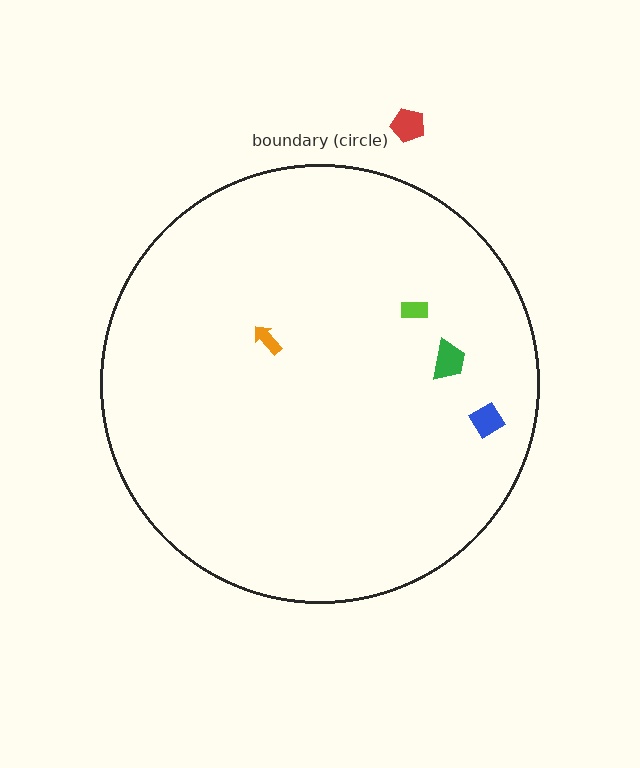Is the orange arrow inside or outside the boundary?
Inside.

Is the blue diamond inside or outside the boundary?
Inside.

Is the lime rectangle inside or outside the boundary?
Inside.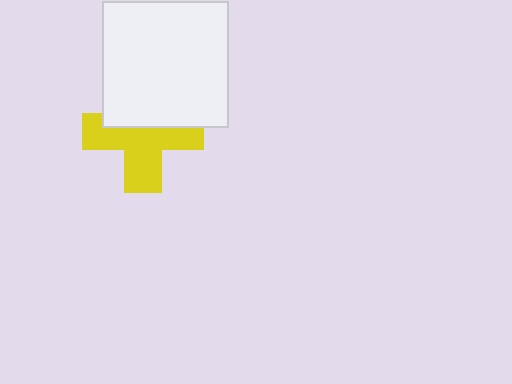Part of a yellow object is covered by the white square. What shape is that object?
It is a cross.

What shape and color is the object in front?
The object in front is a white square.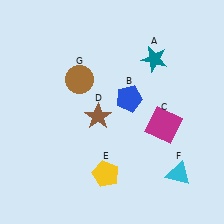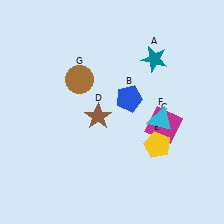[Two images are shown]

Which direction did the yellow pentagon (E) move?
The yellow pentagon (E) moved right.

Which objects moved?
The objects that moved are: the yellow pentagon (E), the cyan triangle (F).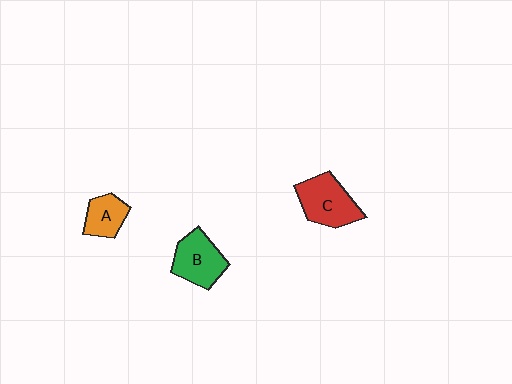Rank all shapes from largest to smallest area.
From largest to smallest: C (red), B (green), A (orange).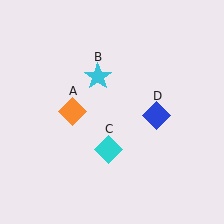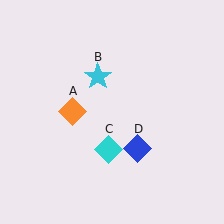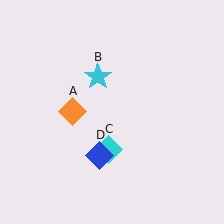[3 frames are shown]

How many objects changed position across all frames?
1 object changed position: blue diamond (object D).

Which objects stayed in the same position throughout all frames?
Orange diamond (object A) and cyan star (object B) and cyan diamond (object C) remained stationary.